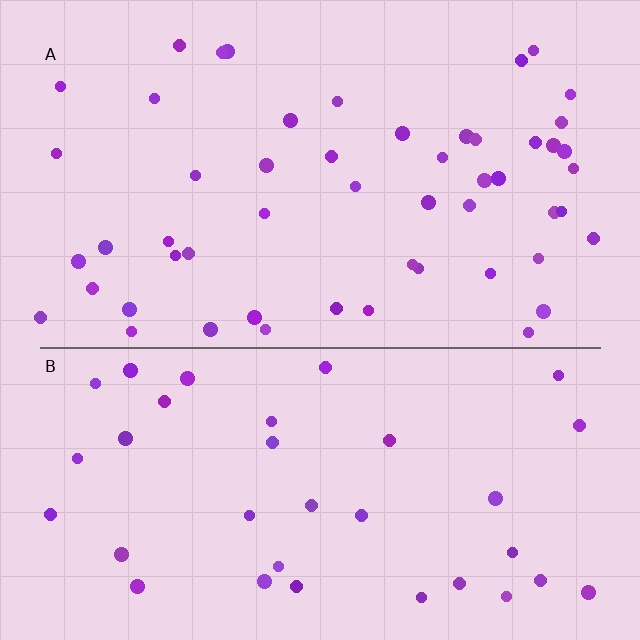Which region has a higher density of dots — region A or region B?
A (the top).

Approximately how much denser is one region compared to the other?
Approximately 1.5× — region A over region B.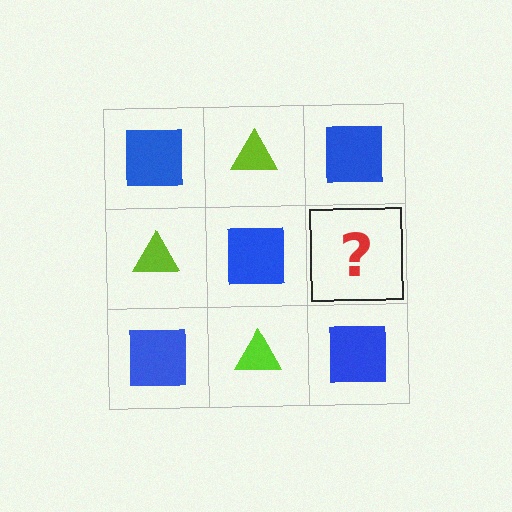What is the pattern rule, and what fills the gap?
The rule is that it alternates blue square and lime triangle in a checkerboard pattern. The gap should be filled with a lime triangle.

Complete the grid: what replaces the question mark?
The question mark should be replaced with a lime triangle.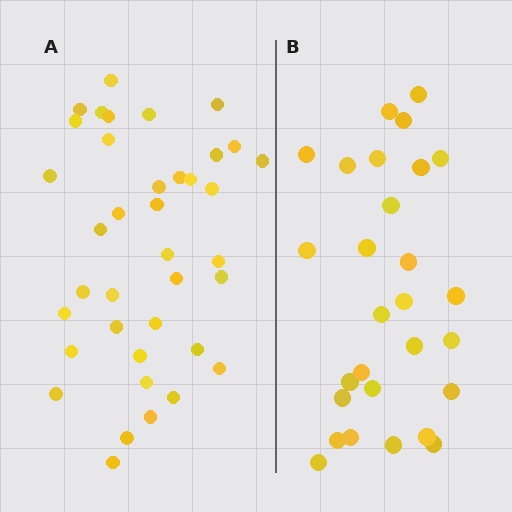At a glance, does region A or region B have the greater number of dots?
Region A (the left region) has more dots.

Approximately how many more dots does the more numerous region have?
Region A has roughly 10 or so more dots than region B.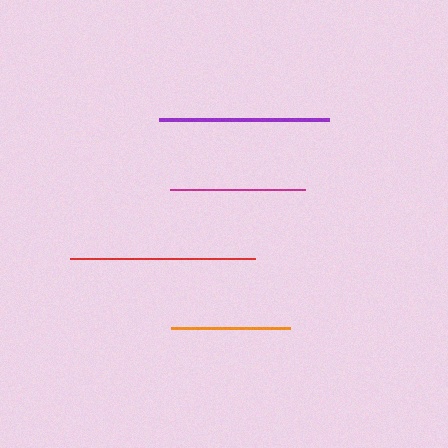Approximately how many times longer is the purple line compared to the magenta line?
The purple line is approximately 1.3 times the length of the magenta line.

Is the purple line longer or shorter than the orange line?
The purple line is longer than the orange line.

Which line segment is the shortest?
The orange line is the shortest at approximately 119 pixels.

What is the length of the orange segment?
The orange segment is approximately 119 pixels long.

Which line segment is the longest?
The red line is the longest at approximately 185 pixels.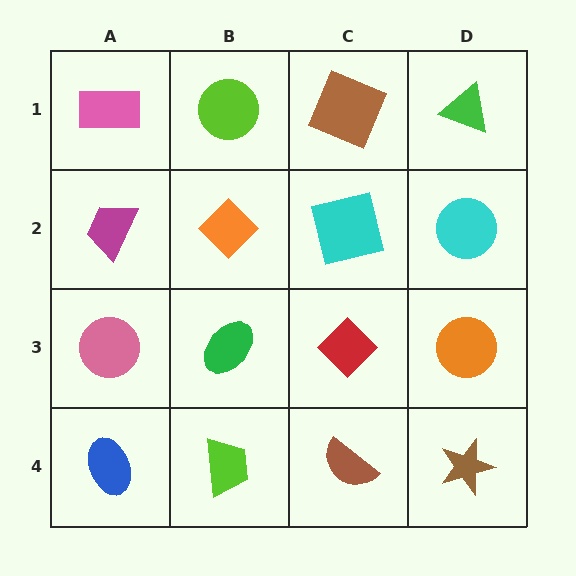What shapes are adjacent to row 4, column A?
A pink circle (row 3, column A), a lime trapezoid (row 4, column B).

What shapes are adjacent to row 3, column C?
A cyan square (row 2, column C), a brown semicircle (row 4, column C), a green ellipse (row 3, column B), an orange circle (row 3, column D).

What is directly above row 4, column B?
A green ellipse.